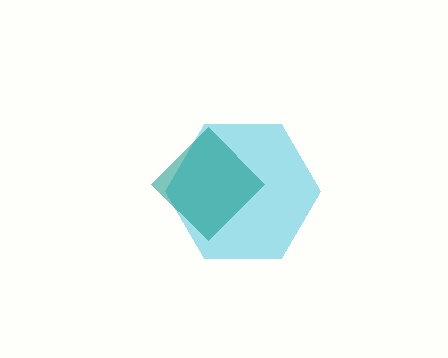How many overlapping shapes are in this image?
There are 2 overlapping shapes in the image.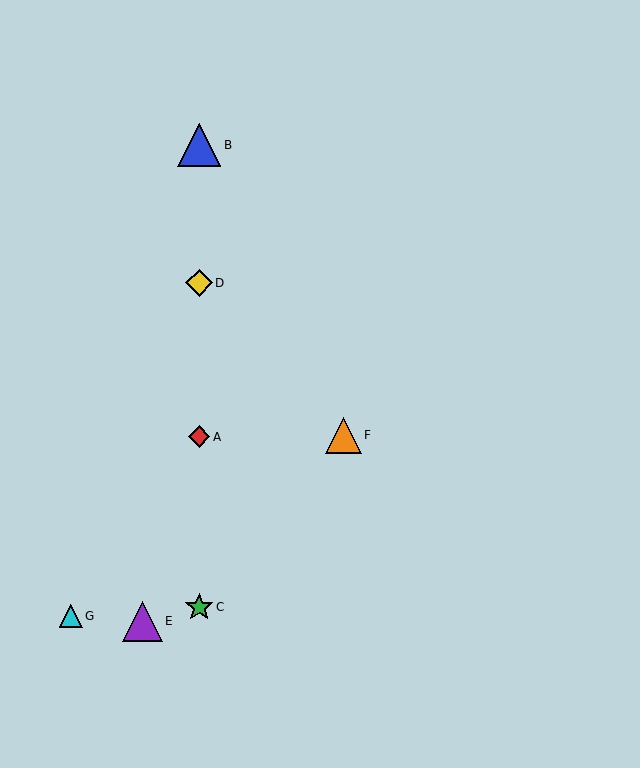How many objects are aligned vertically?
4 objects (A, B, C, D) are aligned vertically.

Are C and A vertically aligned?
Yes, both are at x≈199.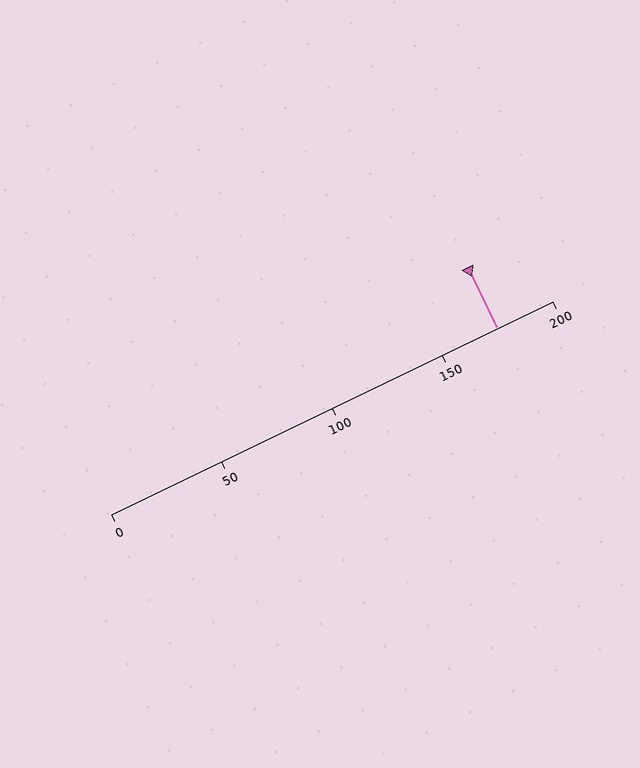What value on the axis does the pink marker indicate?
The marker indicates approximately 175.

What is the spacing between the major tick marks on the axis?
The major ticks are spaced 50 apart.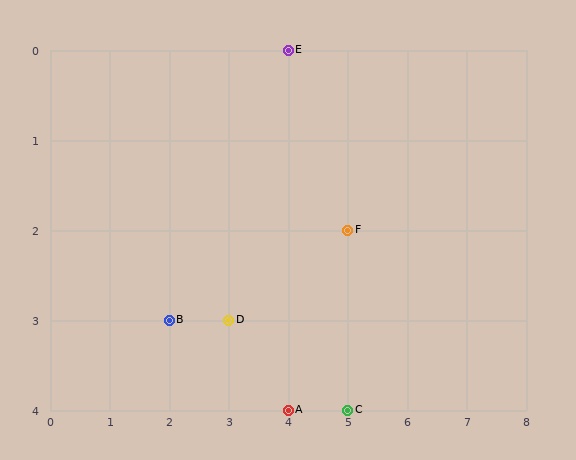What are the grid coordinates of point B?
Point B is at grid coordinates (2, 3).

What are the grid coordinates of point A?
Point A is at grid coordinates (4, 4).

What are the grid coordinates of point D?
Point D is at grid coordinates (3, 3).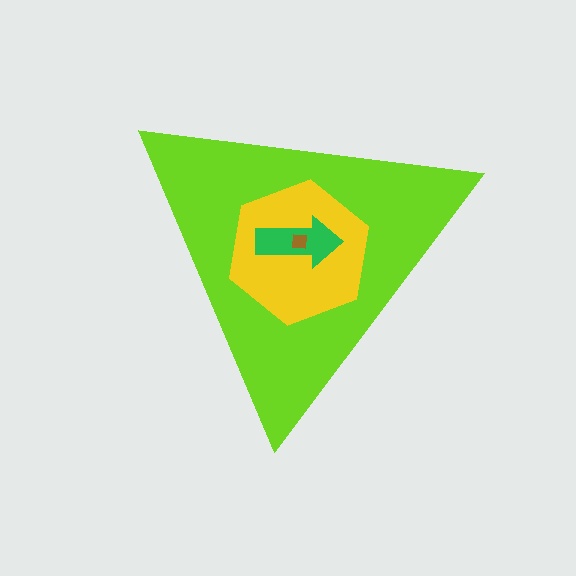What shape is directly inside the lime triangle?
The yellow hexagon.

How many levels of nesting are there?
4.